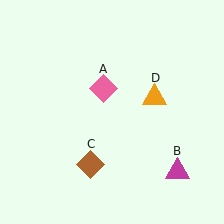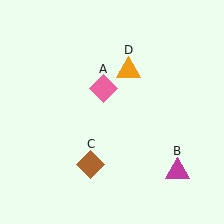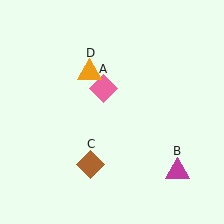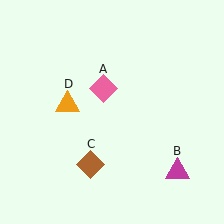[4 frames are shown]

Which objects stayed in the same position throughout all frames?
Pink diamond (object A) and magenta triangle (object B) and brown diamond (object C) remained stationary.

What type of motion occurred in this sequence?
The orange triangle (object D) rotated counterclockwise around the center of the scene.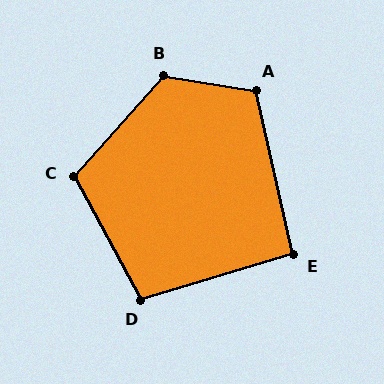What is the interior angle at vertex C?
Approximately 110 degrees (obtuse).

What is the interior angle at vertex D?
Approximately 102 degrees (obtuse).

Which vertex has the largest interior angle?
B, at approximately 122 degrees.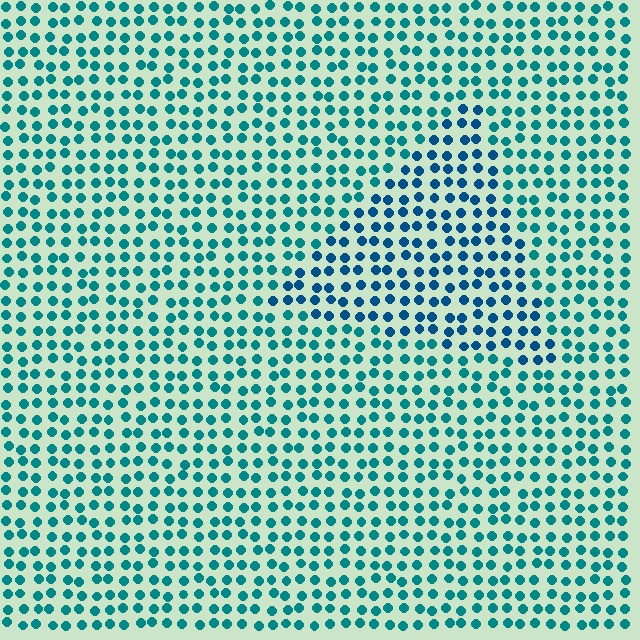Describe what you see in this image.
The image is filled with small teal elements in a uniform arrangement. A triangle-shaped region is visible where the elements are tinted to a slightly different hue, forming a subtle color boundary.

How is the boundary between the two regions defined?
The boundary is defined purely by a slight shift in hue (about 26 degrees). Spacing, size, and orientation are identical on both sides.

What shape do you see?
I see a triangle.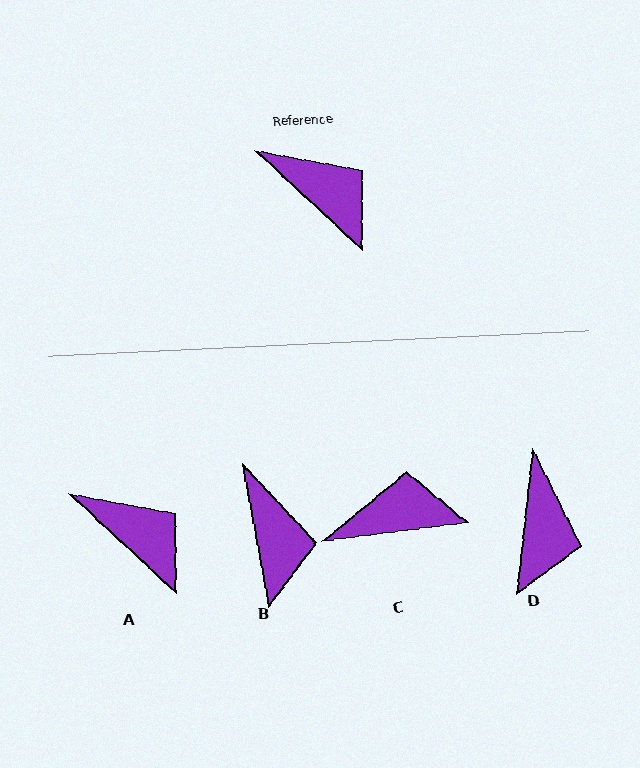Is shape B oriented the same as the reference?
No, it is off by about 36 degrees.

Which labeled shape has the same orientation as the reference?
A.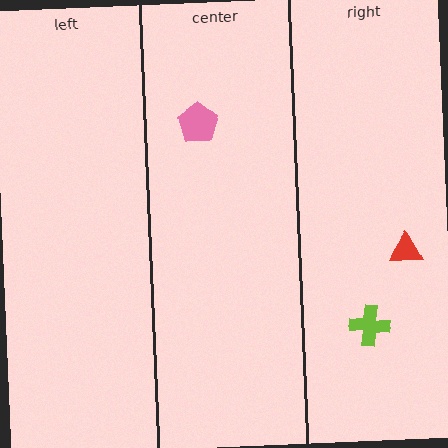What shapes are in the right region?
The red triangle, the lime cross.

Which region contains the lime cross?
The right region.